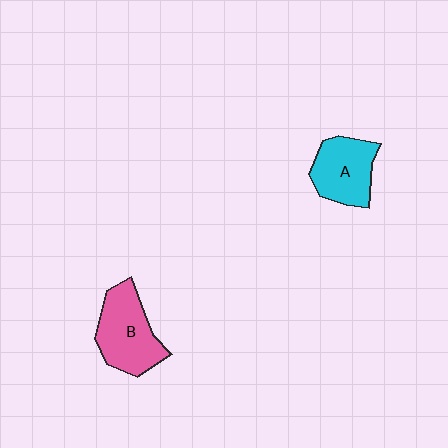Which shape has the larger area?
Shape B (pink).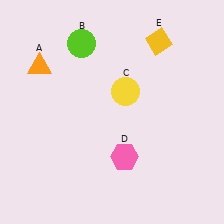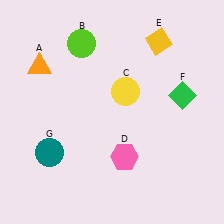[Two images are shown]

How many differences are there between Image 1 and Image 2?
There are 2 differences between the two images.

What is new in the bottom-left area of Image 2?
A teal circle (G) was added in the bottom-left area of Image 2.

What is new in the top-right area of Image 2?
A green diamond (F) was added in the top-right area of Image 2.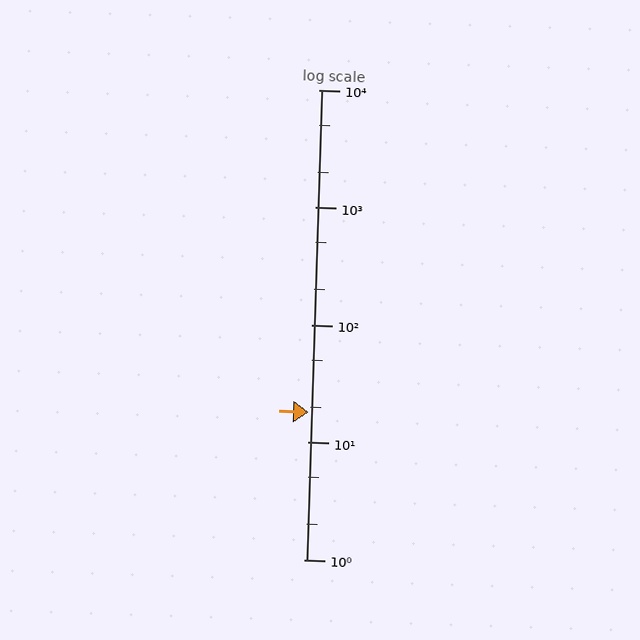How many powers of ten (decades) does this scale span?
The scale spans 4 decades, from 1 to 10000.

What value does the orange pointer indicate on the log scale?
The pointer indicates approximately 18.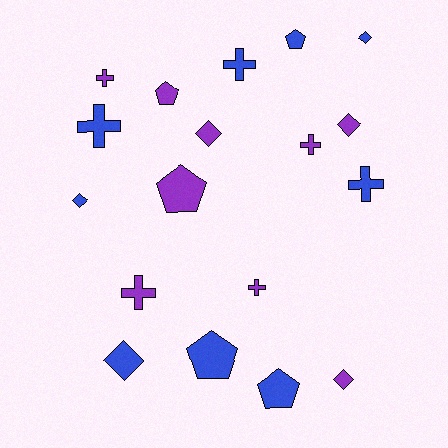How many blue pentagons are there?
There are 3 blue pentagons.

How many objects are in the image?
There are 18 objects.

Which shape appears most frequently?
Cross, with 7 objects.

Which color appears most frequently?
Purple, with 9 objects.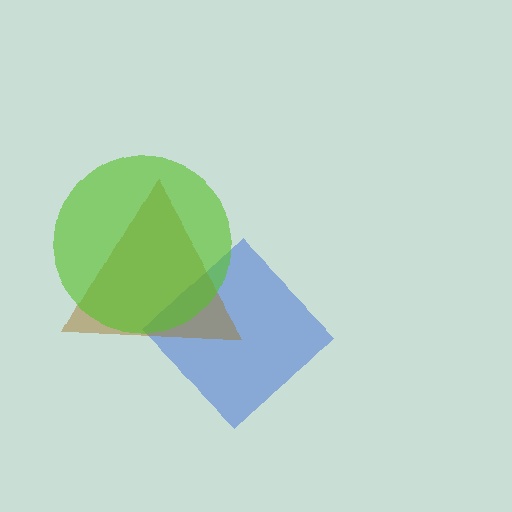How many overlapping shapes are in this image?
There are 3 overlapping shapes in the image.